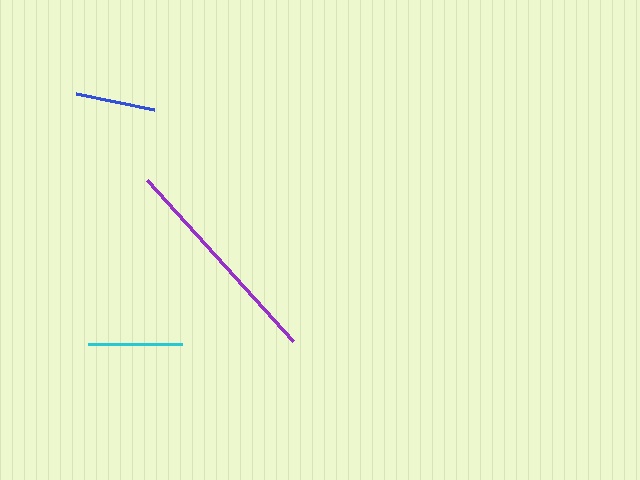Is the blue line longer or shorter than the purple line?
The purple line is longer than the blue line.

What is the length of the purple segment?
The purple segment is approximately 217 pixels long.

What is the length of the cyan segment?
The cyan segment is approximately 94 pixels long.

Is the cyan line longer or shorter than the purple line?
The purple line is longer than the cyan line.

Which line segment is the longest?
The purple line is the longest at approximately 217 pixels.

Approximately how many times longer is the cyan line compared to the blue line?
The cyan line is approximately 1.2 times the length of the blue line.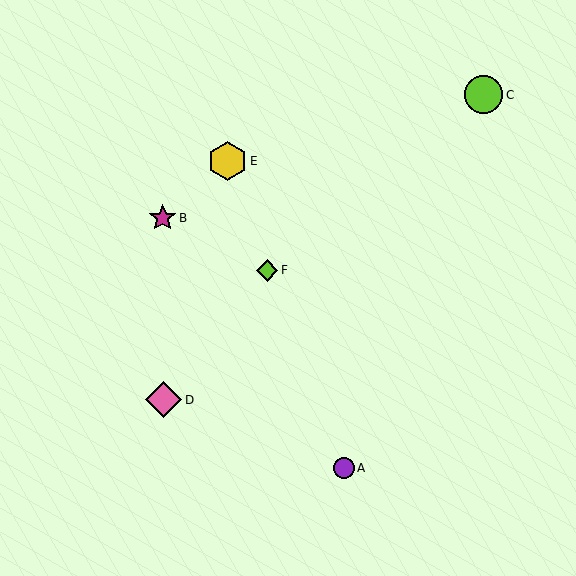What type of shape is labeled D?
Shape D is a pink diamond.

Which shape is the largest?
The yellow hexagon (labeled E) is the largest.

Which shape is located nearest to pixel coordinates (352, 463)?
The purple circle (labeled A) at (344, 468) is nearest to that location.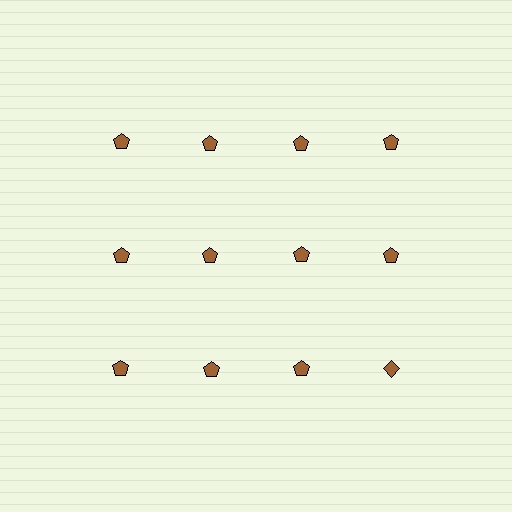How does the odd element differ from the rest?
It has a different shape: diamond instead of pentagon.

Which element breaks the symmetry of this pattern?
The brown diamond in the third row, second from right column breaks the symmetry. All other shapes are brown pentagons.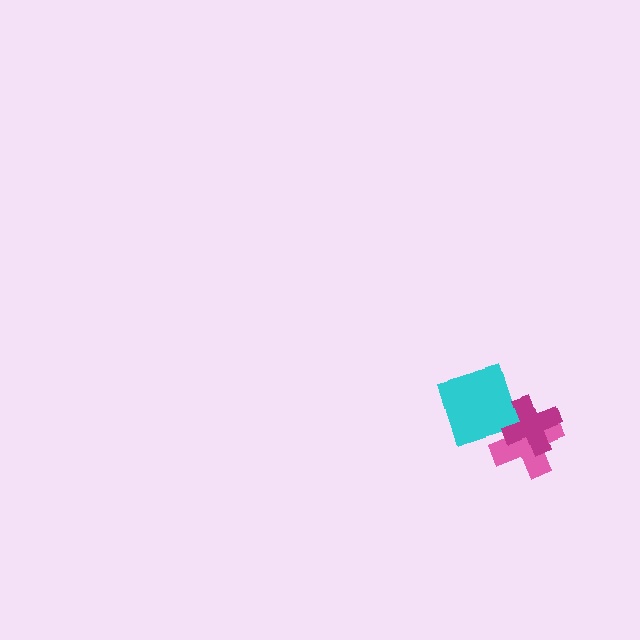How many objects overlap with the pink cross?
2 objects overlap with the pink cross.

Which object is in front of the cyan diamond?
The magenta cross is in front of the cyan diamond.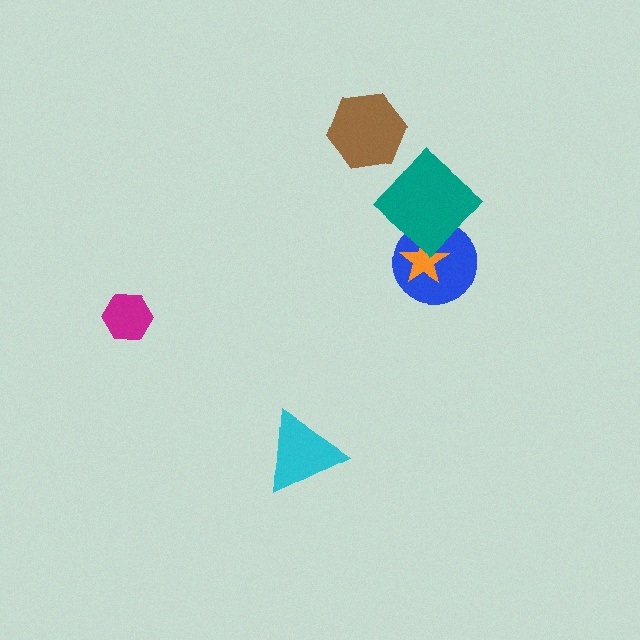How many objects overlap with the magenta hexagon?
0 objects overlap with the magenta hexagon.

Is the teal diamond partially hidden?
No, no other shape covers it.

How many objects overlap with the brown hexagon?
0 objects overlap with the brown hexagon.